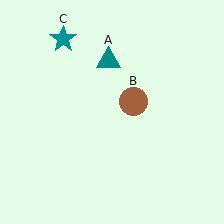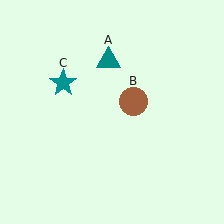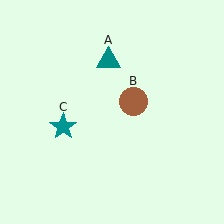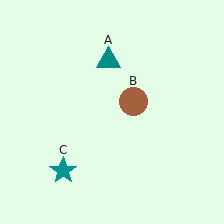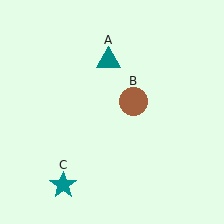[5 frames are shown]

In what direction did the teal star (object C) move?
The teal star (object C) moved down.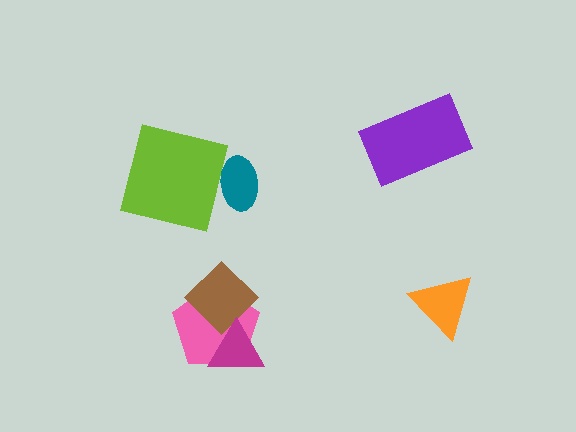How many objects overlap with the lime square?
0 objects overlap with the lime square.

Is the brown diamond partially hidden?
Yes, it is partially covered by another shape.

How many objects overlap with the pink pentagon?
2 objects overlap with the pink pentagon.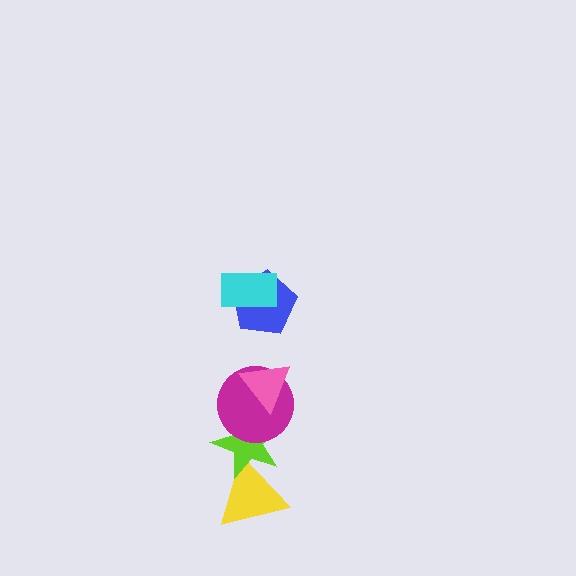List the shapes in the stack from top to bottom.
From top to bottom: the cyan rectangle, the blue pentagon, the pink triangle, the magenta circle, the lime star, the yellow triangle.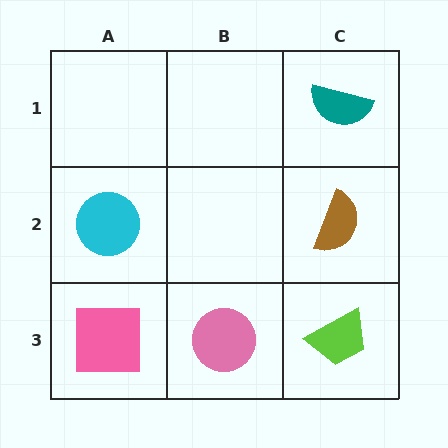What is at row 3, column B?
A pink circle.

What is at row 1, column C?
A teal semicircle.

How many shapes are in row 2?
2 shapes.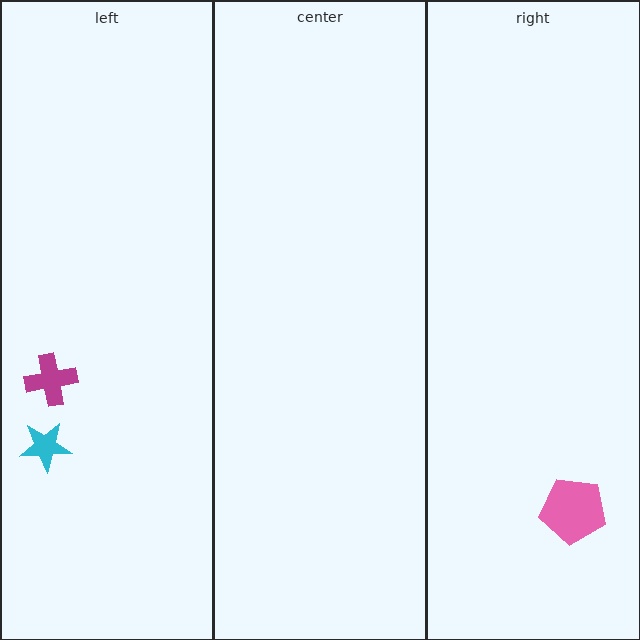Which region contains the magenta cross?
The left region.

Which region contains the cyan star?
The left region.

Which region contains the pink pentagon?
The right region.